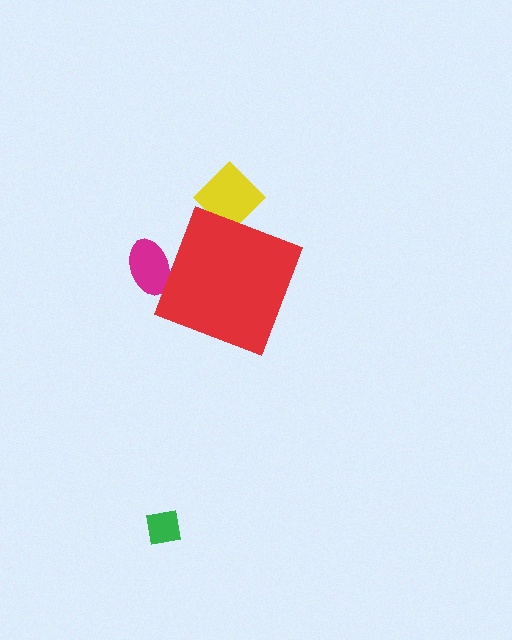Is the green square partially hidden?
No, the green square is fully visible.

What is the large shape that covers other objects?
A red diamond.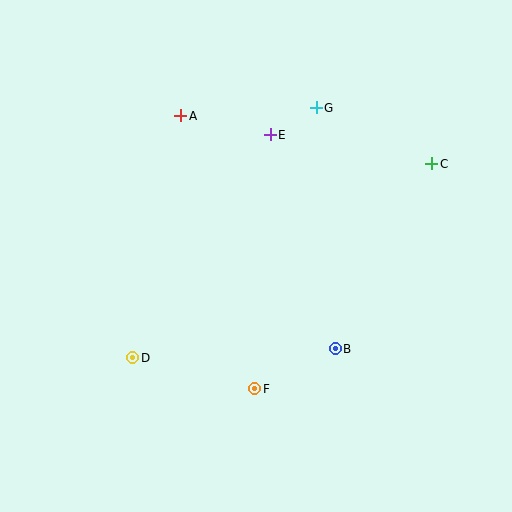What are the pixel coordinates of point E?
Point E is at (270, 135).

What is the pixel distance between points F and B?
The distance between F and B is 90 pixels.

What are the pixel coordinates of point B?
Point B is at (335, 349).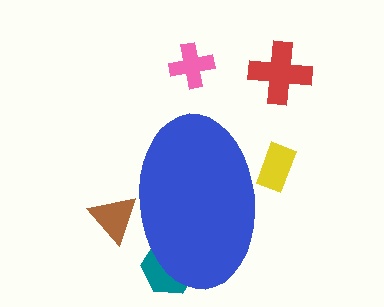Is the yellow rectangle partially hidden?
Yes, the yellow rectangle is partially hidden behind the blue ellipse.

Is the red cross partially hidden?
No, the red cross is fully visible.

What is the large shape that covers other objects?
A blue ellipse.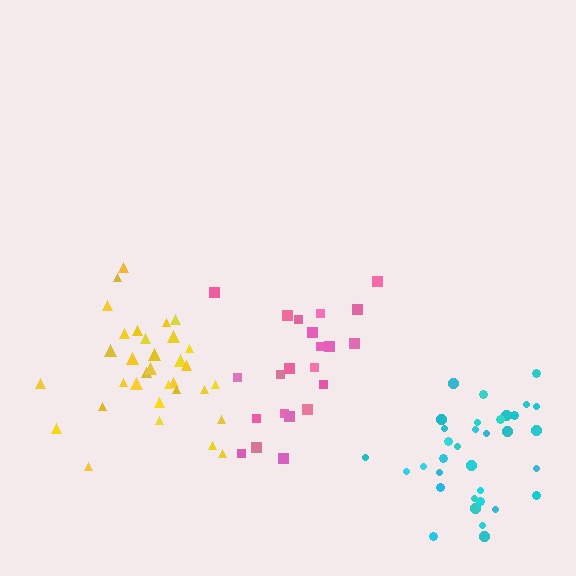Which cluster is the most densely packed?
Cyan.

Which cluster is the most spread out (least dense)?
Pink.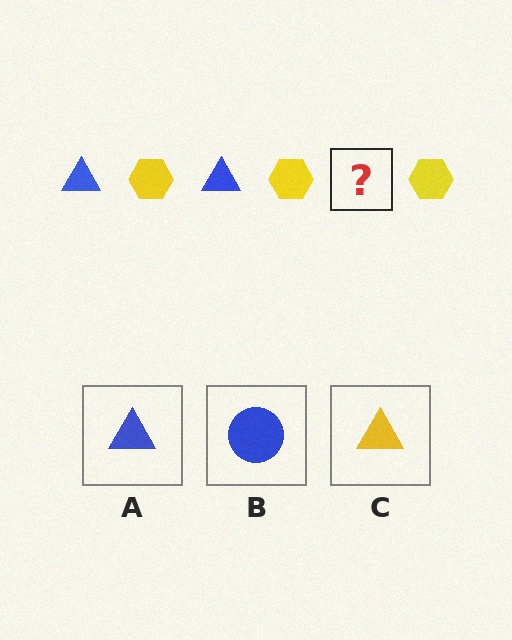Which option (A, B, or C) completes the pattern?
A.